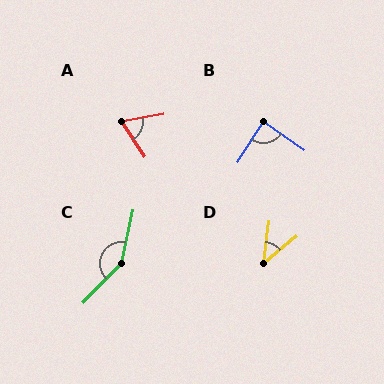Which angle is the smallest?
D, at approximately 44 degrees.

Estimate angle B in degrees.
Approximately 87 degrees.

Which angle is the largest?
C, at approximately 147 degrees.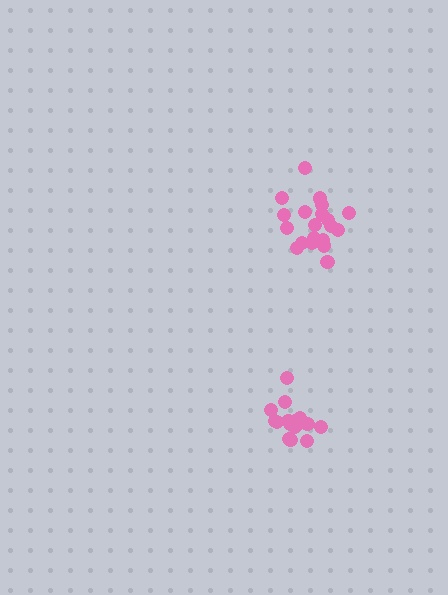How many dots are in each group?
Group 1: 21 dots, Group 2: 17 dots (38 total).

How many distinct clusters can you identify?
There are 2 distinct clusters.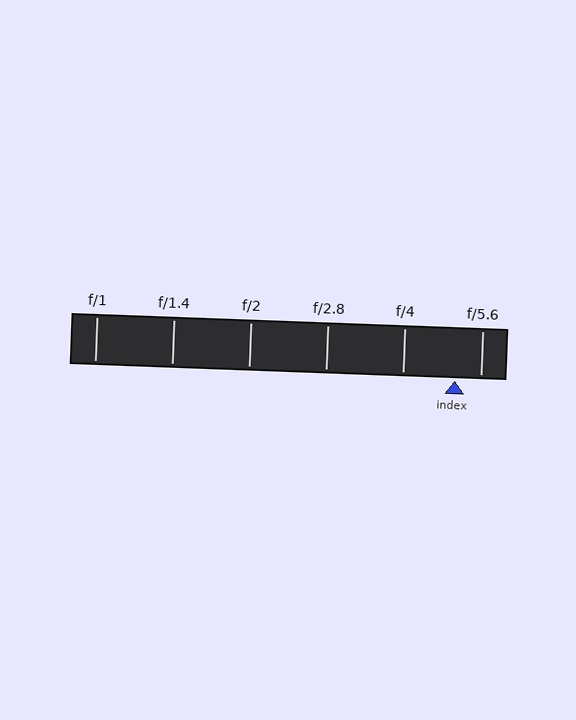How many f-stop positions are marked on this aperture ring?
There are 6 f-stop positions marked.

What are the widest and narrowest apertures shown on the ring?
The widest aperture shown is f/1 and the narrowest is f/5.6.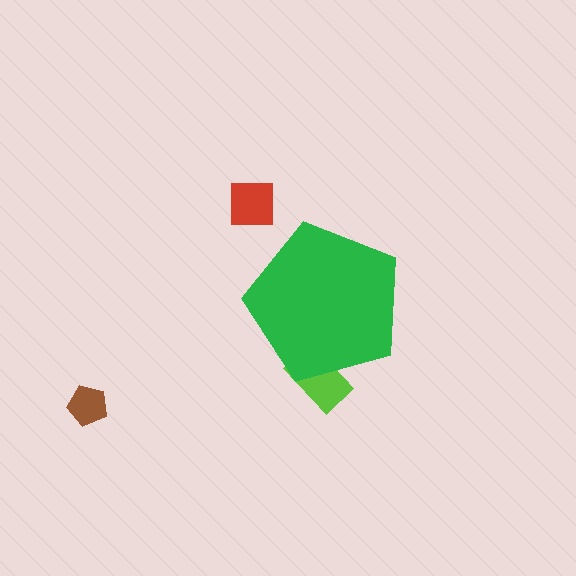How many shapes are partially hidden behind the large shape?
1 shape is partially hidden.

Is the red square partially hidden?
No, the red square is fully visible.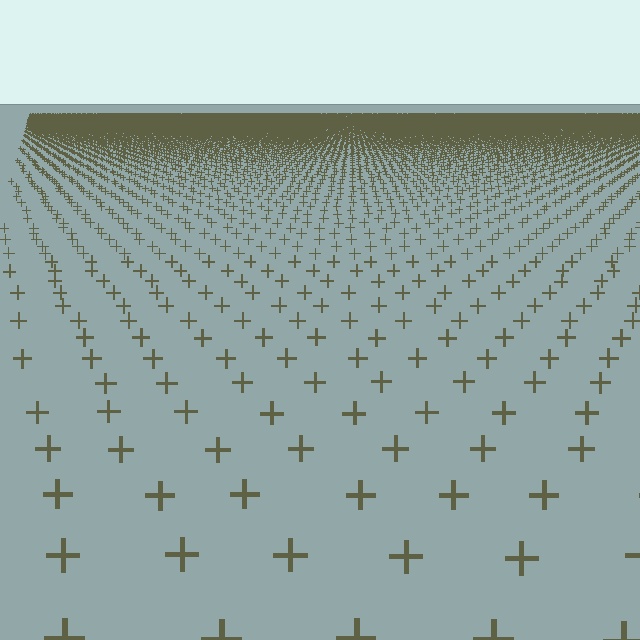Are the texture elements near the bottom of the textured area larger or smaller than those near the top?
Larger. Near the bottom, elements are closer to the viewer and appear at a bigger on-screen size.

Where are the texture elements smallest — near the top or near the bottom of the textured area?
Near the top.